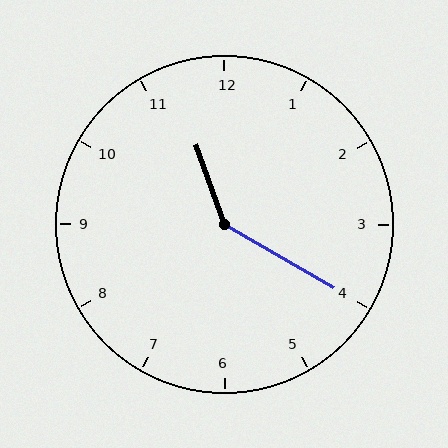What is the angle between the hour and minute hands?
Approximately 140 degrees.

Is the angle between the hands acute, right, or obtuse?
It is obtuse.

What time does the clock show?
11:20.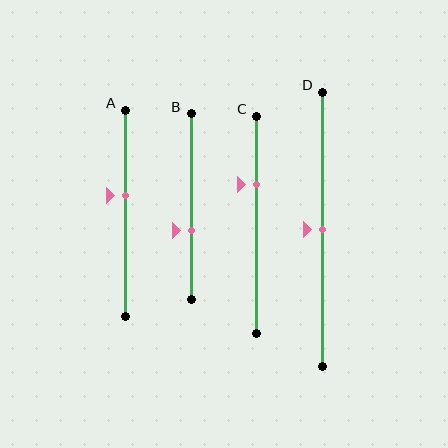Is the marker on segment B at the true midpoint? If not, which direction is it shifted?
No, the marker on segment B is shifted downward by about 13% of the segment length.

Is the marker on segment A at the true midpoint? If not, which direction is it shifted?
No, the marker on segment A is shifted upward by about 9% of the segment length.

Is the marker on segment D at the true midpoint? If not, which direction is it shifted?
Yes, the marker on segment D is at the true midpoint.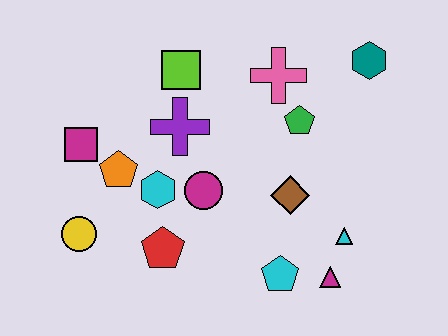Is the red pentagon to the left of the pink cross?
Yes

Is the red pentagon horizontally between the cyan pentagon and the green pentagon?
No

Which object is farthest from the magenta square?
The teal hexagon is farthest from the magenta square.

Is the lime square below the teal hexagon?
Yes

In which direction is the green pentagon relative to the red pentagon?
The green pentagon is to the right of the red pentagon.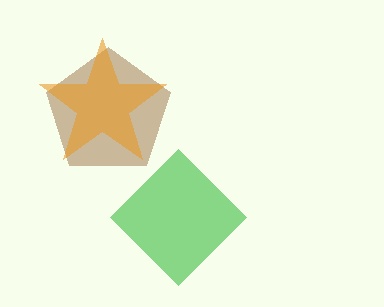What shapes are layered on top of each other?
The layered shapes are: a brown pentagon, a green diamond, an orange star.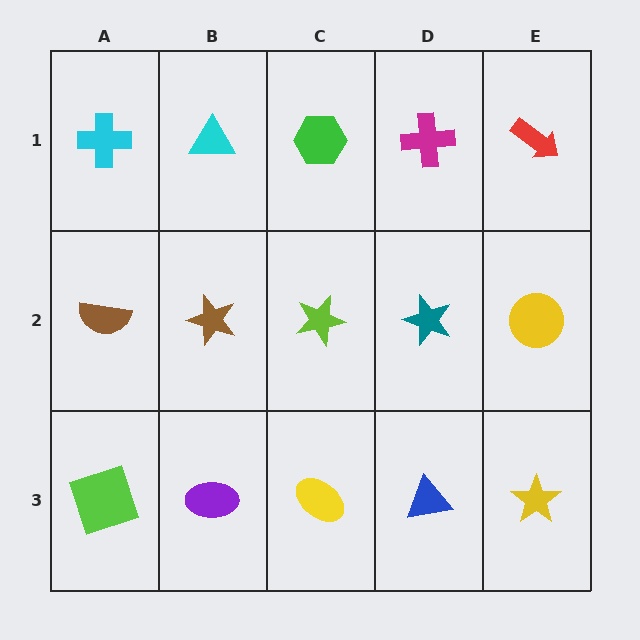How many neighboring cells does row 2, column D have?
4.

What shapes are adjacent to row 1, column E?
A yellow circle (row 2, column E), a magenta cross (row 1, column D).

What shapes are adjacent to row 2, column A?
A cyan cross (row 1, column A), a lime square (row 3, column A), a brown star (row 2, column B).